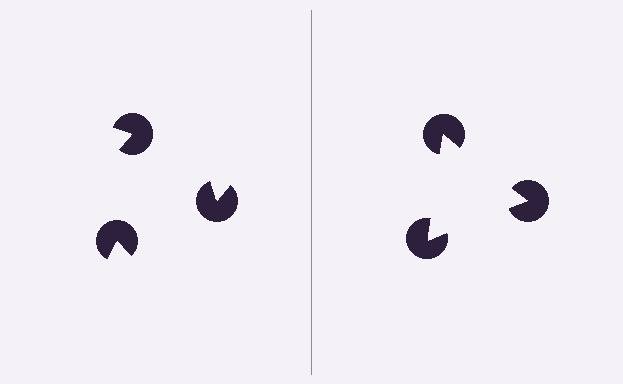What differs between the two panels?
The pac-man discs are positioned identically on both sides; only the wedge orientations differ. On the right they align to a triangle; on the left they are misaligned.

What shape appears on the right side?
An illusory triangle.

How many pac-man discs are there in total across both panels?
6 — 3 on each side.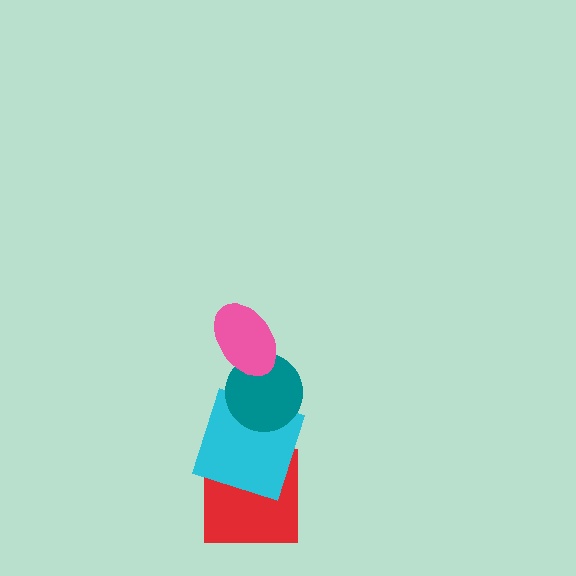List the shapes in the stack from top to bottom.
From top to bottom: the pink ellipse, the teal circle, the cyan square, the red square.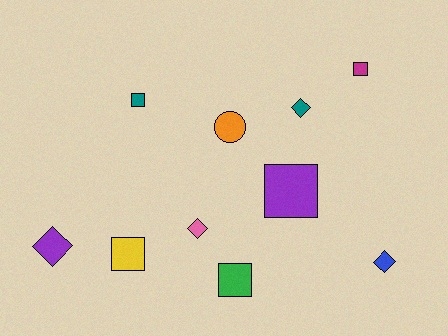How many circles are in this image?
There is 1 circle.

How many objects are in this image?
There are 10 objects.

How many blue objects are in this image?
There is 1 blue object.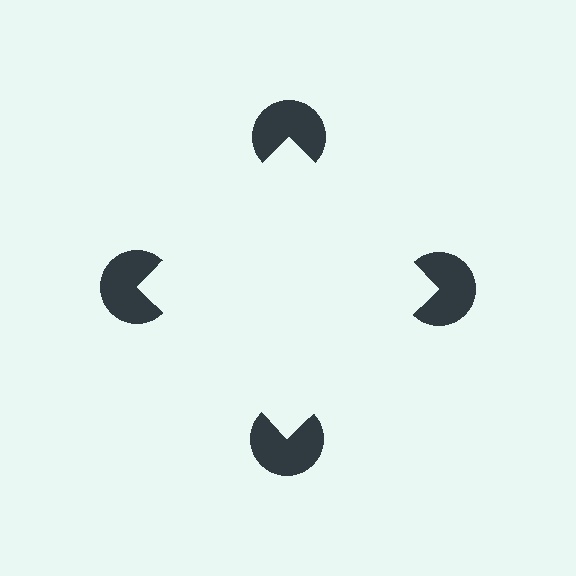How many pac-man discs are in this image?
There are 4 — one at each vertex of the illusory square.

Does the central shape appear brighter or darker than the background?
It typically appears slightly brighter than the background, even though no actual brightness change is drawn.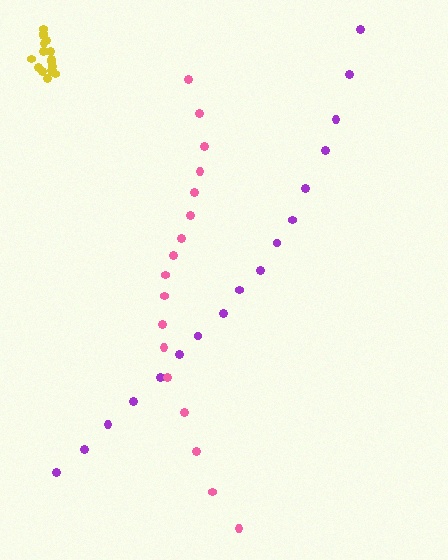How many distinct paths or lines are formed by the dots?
There are 3 distinct paths.